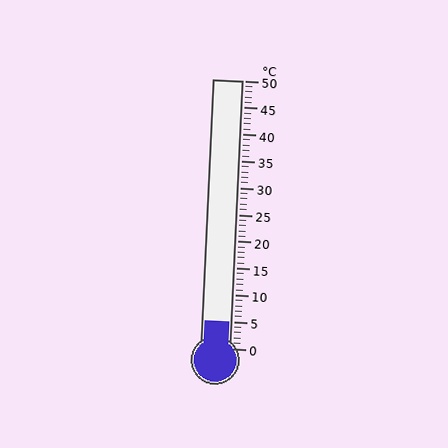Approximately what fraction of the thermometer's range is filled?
The thermometer is filled to approximately 10% of its range.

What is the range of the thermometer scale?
The thermometer scale ranges from 0°C to 50°C.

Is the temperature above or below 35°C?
The temperature is below 35°C.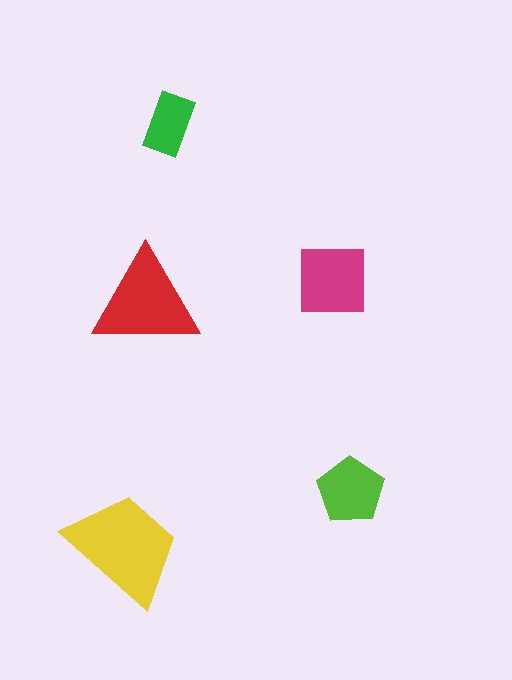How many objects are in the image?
There are 5 objects in the image.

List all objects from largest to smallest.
The yellow trapezoid, the red triangle, the magenta square, the lime pentagon, the green rectangle.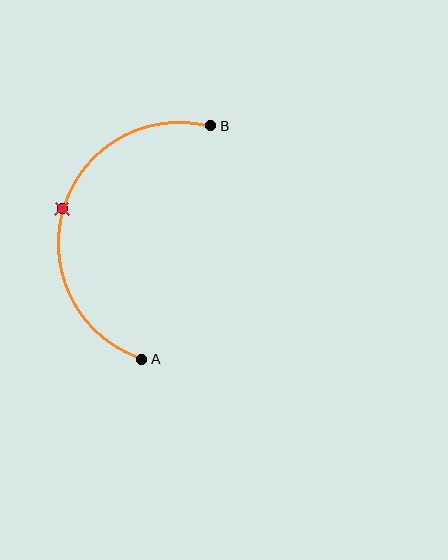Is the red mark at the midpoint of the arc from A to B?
Yes. The red mark lies on the arc at equal arc-length from both A and B — it is the arc midpoint.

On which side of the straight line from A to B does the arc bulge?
The arc bulges to the left of the straight line connecting A and B.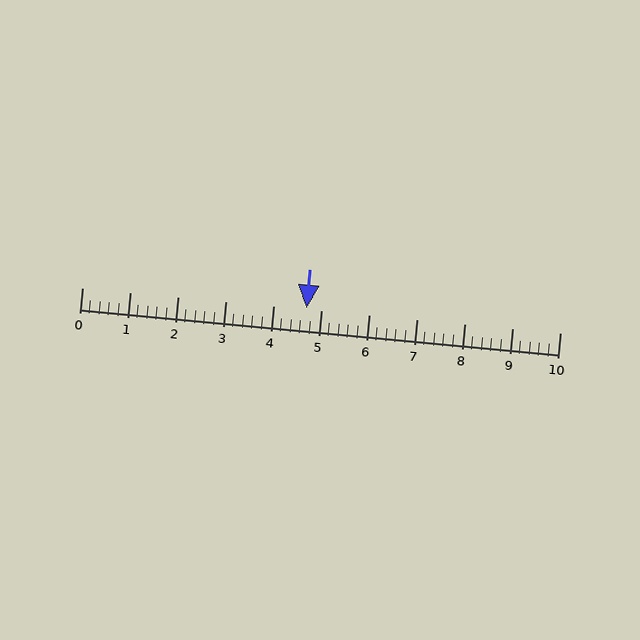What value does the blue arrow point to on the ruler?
The blue arrow points to approximately 4.7.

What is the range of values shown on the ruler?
The ruler shows values from 0 to 10.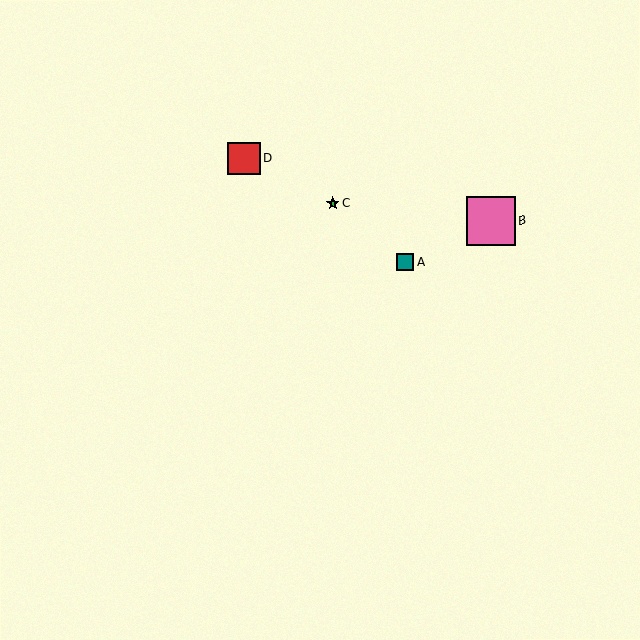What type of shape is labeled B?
Shape B is a pink square.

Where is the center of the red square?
The center of the red square is at (244, 159).